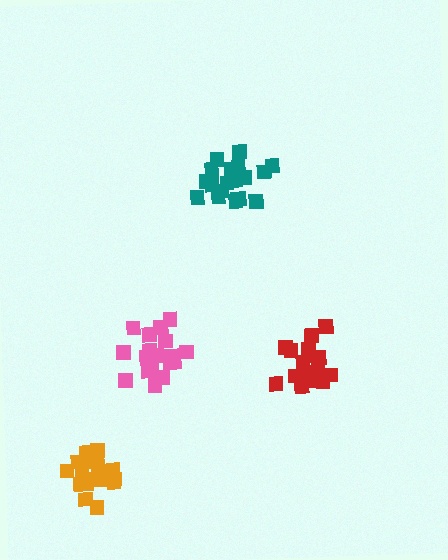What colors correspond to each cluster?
The clusters are colored: red, pink, teal, orange.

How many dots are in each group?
Group 1: 19 dots, Group 2: 19 dots, Group 3: 19 dots, Group 4: 18 dots (75 total).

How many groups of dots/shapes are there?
There are 4 groups.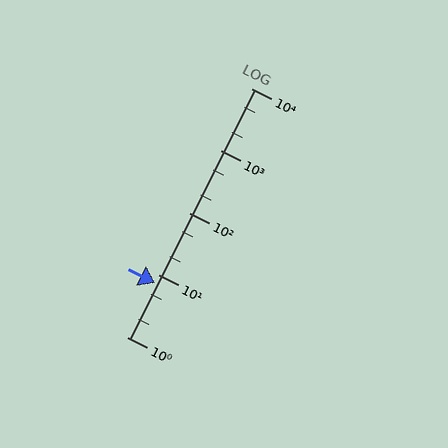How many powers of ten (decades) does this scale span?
The scale spans 4 decades, from 1 to 10000.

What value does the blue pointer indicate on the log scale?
The pointer indicates approximately 7.3.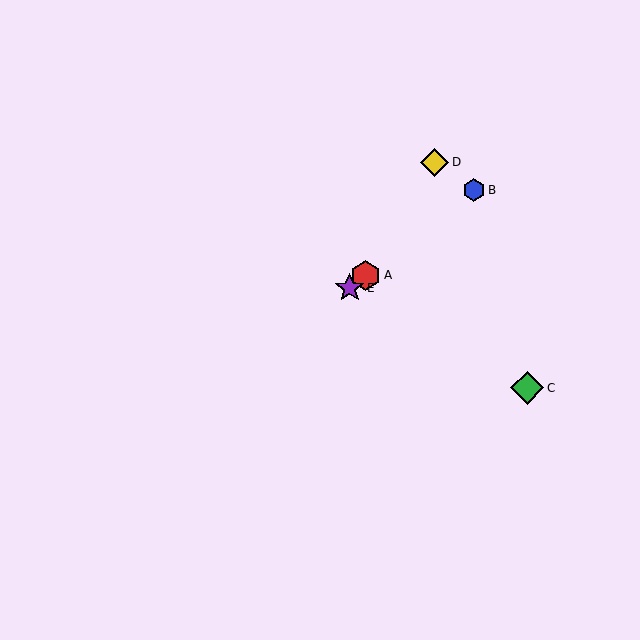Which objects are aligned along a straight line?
Objects A, B, E are aligned along a straight line.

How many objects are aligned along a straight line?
3 objects (A, B, E) are aligned along a straight line.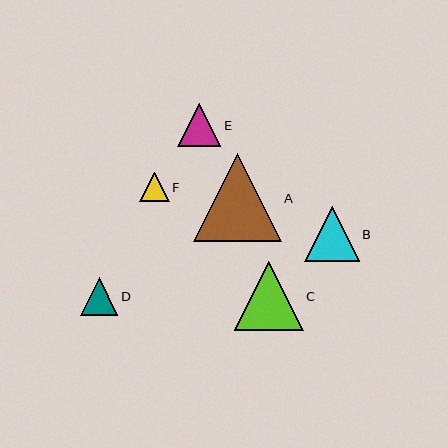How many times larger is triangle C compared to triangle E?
Triangle C is approximately 1.6 times the size of triangle E.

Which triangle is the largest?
Triangle A is the largest with a size of approximately 88 pixels.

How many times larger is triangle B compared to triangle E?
Triangle B is approximately 1.3 times the size of triangle E.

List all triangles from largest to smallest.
From largest to smallest: A, C, B, E, D, F.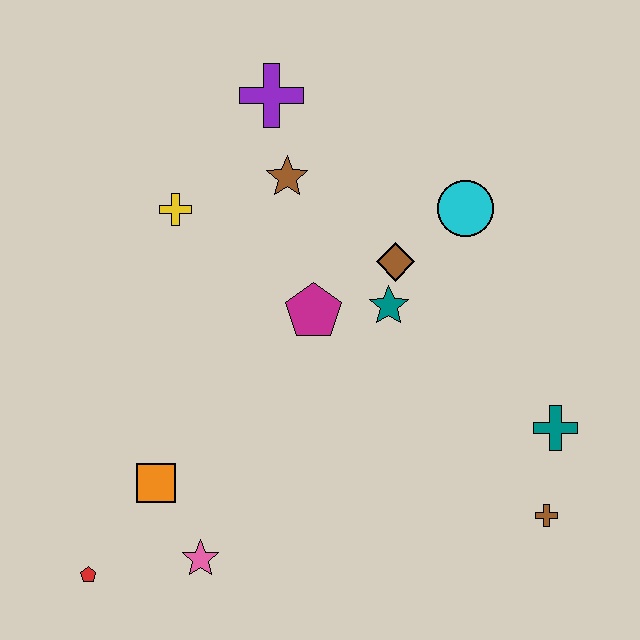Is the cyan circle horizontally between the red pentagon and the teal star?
No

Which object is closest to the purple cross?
The brown star is closest to the purple cross.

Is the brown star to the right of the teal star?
No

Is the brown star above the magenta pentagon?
Yes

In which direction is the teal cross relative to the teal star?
The teal cross is to the right of the teal star.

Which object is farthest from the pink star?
The purple cross is farthest from the pink star.